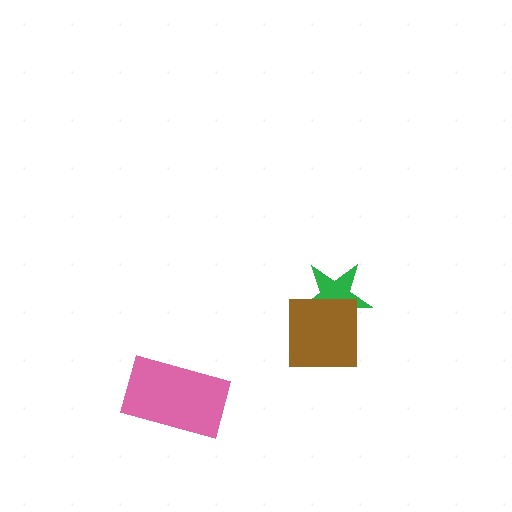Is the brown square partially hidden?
No, no other shape covers it.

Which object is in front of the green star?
The brown square is in front of the green star.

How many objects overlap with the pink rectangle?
0 objects overlap with the pink rectangle.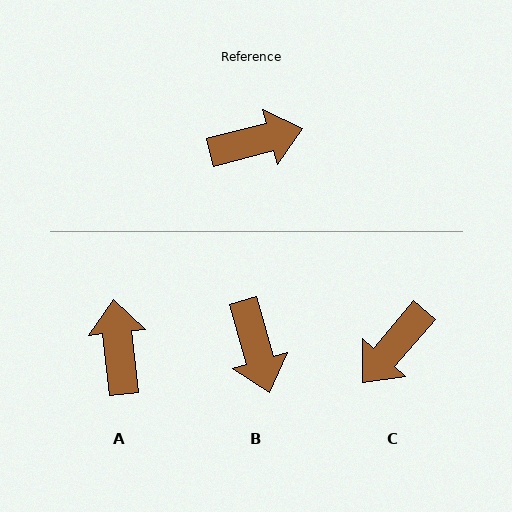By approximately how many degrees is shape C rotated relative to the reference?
Approximately 145 degrees clockwise.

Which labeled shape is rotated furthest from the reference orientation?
C, about 145 degrees away.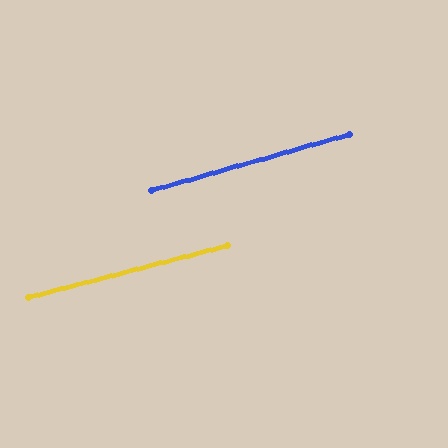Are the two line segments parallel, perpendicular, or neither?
Parallel — their directions differ by only 1.3°.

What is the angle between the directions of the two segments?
Approximately 1 degree.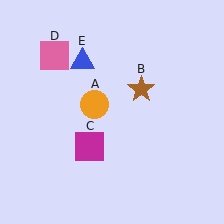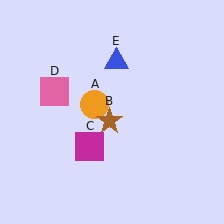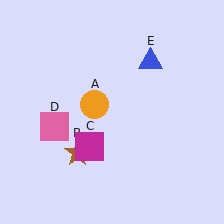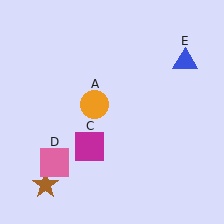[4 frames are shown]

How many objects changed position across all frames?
3 objects changed position: brown star (object B), pink square (object D), blue triangle (object E).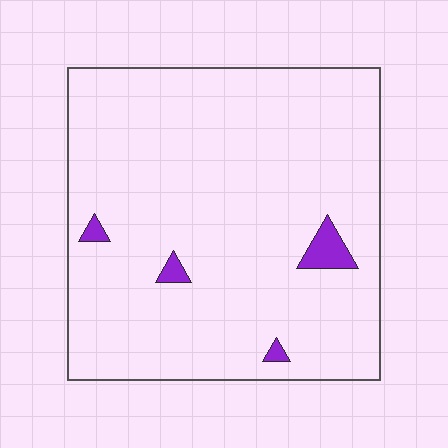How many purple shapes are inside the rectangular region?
4.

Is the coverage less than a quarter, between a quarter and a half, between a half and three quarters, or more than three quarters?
Less than a quarter.